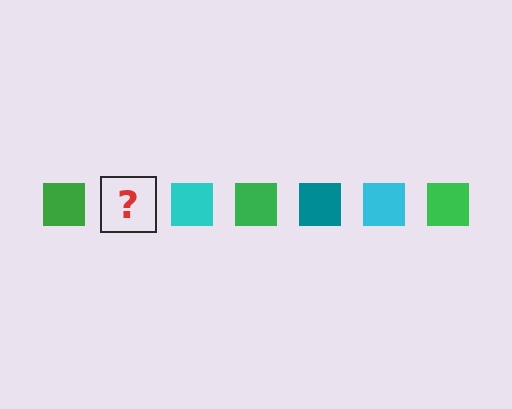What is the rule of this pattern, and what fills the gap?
The rule is that the pattern cycles through green, teal, cyan squares. The gap should be filled with a teal square.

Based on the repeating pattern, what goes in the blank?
The blank should be a teal square.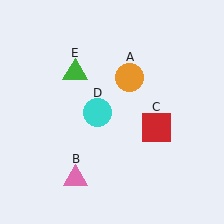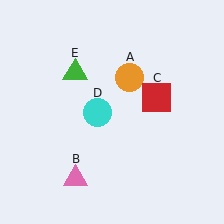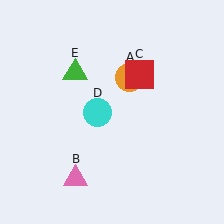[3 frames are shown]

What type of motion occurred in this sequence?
The red square (object C) rotated counterclockwise around the center of the scene.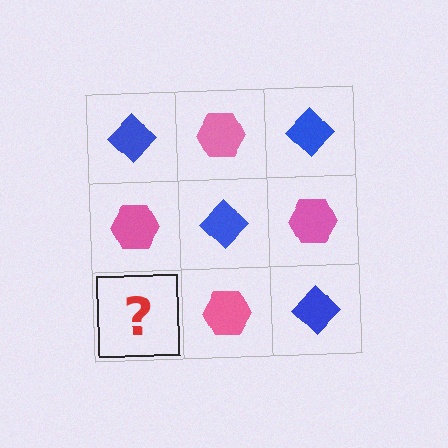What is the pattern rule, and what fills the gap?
The rule is that it alternates blue diamond and pink hexagon in a checkerboard pattern. The gap should be filled with a blue diamond.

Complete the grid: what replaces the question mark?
The question mark should be replaced with a blue diamond.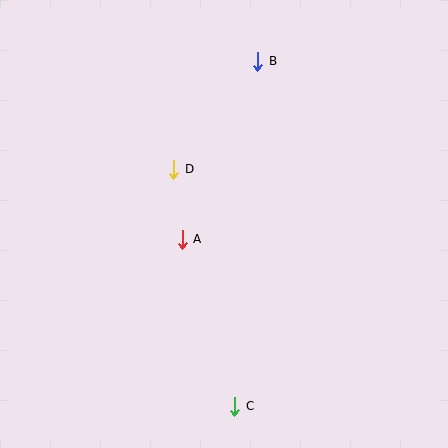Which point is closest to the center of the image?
Point A at (182, 239) is closest to the center.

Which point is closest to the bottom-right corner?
Point C is closest to the bottom-right corner.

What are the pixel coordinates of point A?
Point A is at (182, 239).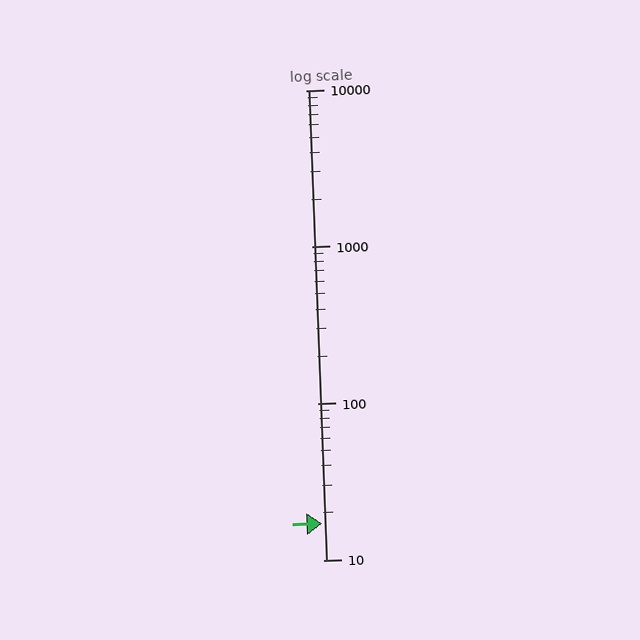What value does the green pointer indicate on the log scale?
The pointer indicates approximately 17.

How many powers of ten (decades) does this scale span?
The scale spans 3 decades, from 10 to 10000.